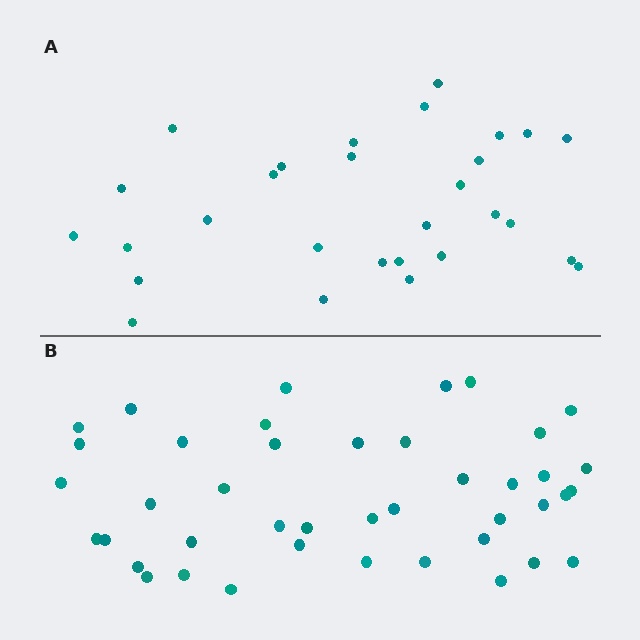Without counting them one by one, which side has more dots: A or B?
Region B (the bottom region) has more dots.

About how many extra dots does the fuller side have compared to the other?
Region B has approximately 15 more dots than region A.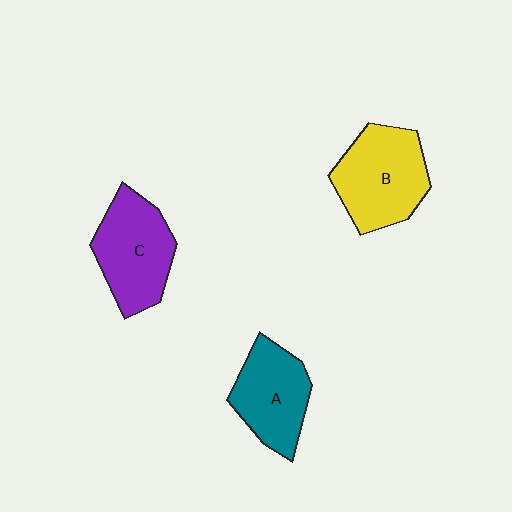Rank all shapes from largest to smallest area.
From largest to smallest: B (yellow), C (purple), A (teal).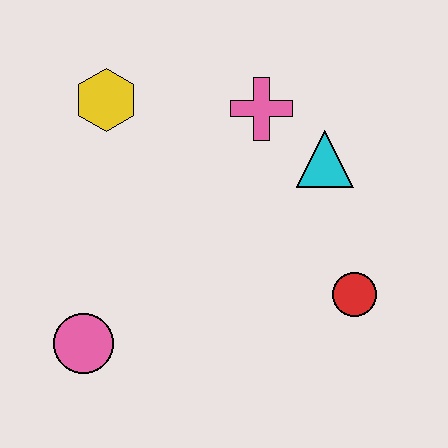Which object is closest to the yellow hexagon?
The pink cross is closest to the yellow hexagon.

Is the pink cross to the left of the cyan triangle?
Yes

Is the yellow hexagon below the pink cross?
No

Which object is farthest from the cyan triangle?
The pink circle is farthest from the cyan triangle.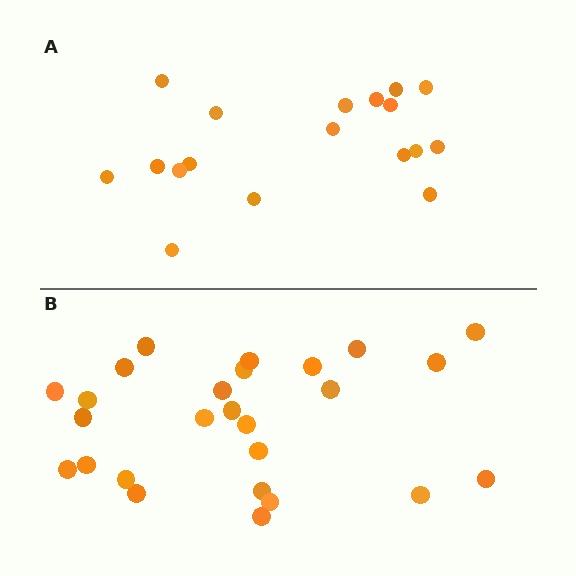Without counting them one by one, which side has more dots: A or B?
Region B (the bottom region) has more dots.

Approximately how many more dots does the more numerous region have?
Region B has roughly 8 or so more dots than region A.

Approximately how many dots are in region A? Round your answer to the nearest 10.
About 20 dots. (The exact count is 18, which rounds to 20.)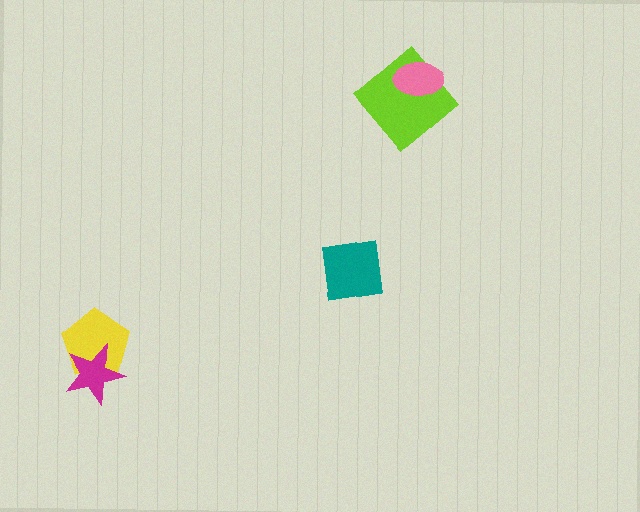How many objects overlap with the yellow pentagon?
1 object overlaps with the yellow pentagon.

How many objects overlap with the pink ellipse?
1 object overlaps with the pink ellipse.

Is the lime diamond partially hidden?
Yes, it is partially covered by another shape.